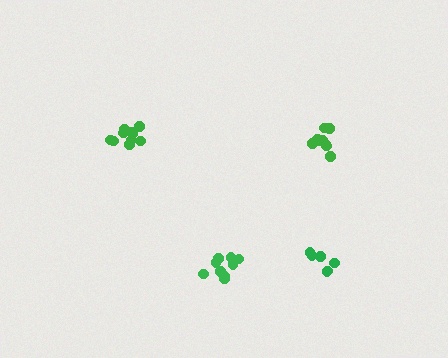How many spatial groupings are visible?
There are 4 spatial groupings.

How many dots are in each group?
Group 1: 10 dots, Group 2: 6 dots, Group 3: 9 dots, Group 4: 9 dots (34 total).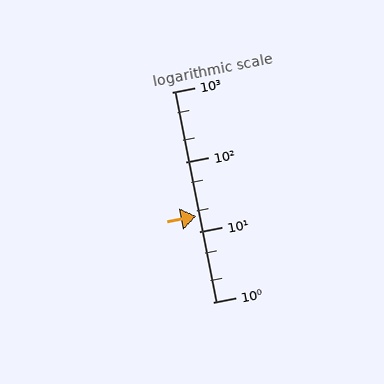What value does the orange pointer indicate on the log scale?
The pointer indicates approximately 17.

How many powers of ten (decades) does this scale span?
The scale spans 3 decades, from 1 to 1000.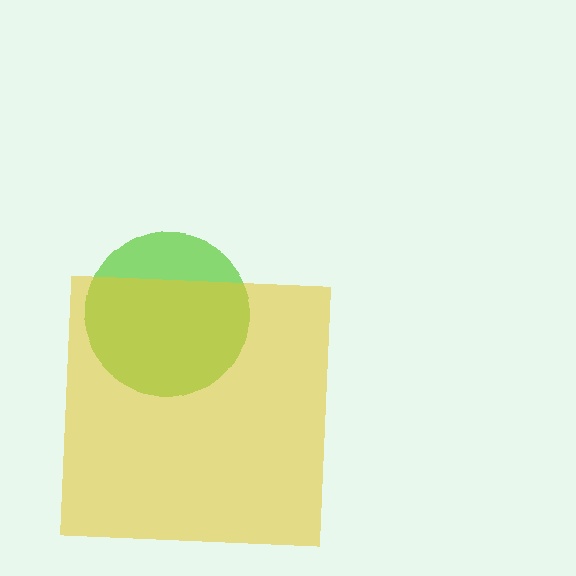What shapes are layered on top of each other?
The layered shapes are: a lime circle, a yellow square.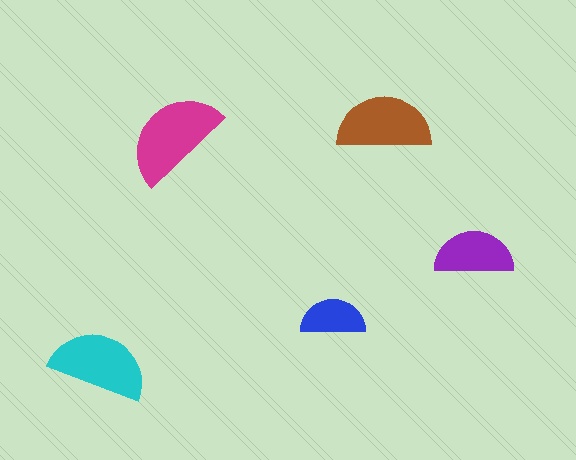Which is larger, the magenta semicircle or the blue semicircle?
The magenta one.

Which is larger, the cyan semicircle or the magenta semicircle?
The magenta one.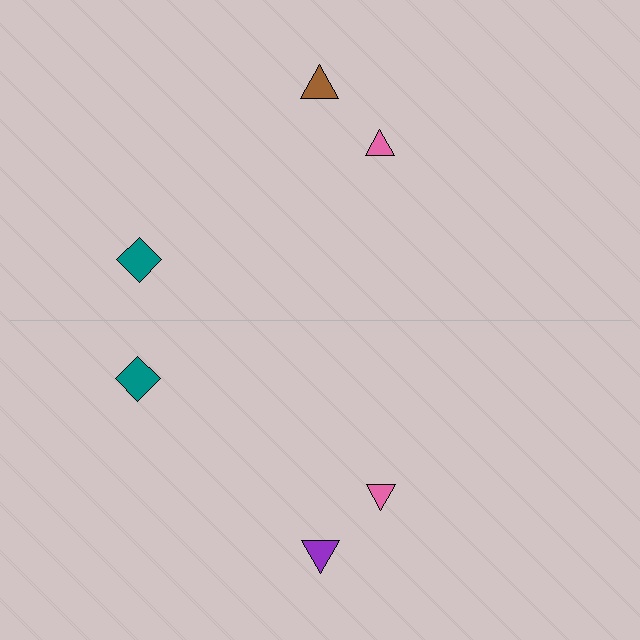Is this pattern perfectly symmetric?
No, the pattern is not perfectly symmetric. The purple triangle on the bottom side breaks the symmetry — its mirror counterpart is brown.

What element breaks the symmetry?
The purple triangle on the bottom side breaks the symmetry — its mirror counterpart is brown.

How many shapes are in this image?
There are 6 shapes in this image.